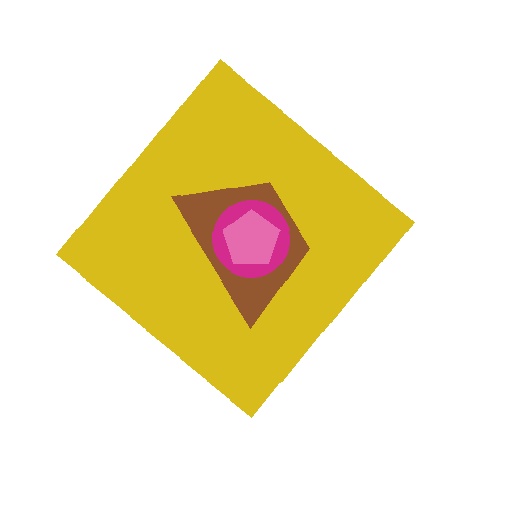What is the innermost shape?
The pink pentagon.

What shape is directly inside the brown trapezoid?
The magenta circle.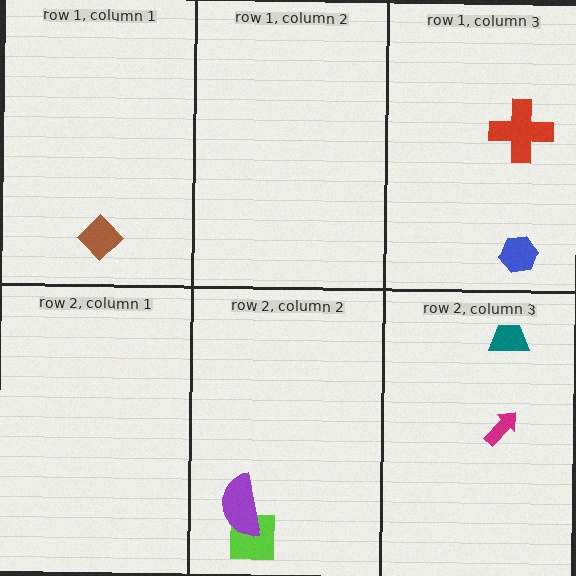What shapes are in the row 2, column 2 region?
The lime square, the purple semicircle.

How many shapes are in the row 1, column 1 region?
1.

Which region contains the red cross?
The row 1, column 3 region.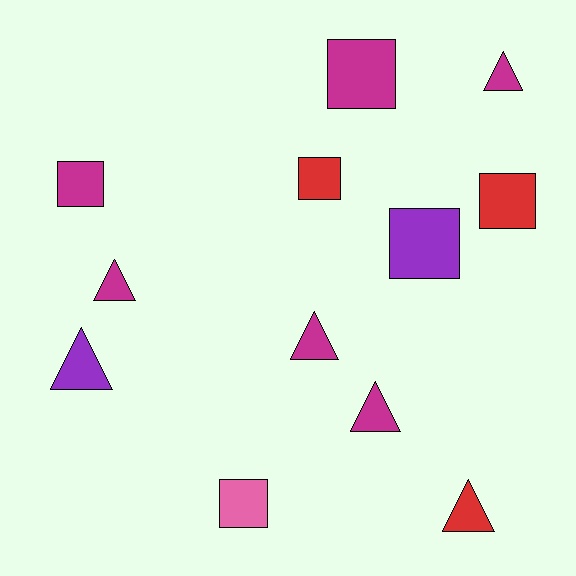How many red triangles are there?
There is 1 red triangle.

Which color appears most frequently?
Magenta, with 6 objects.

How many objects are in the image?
There are 12 objects.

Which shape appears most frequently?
Triangle, with 6 objects.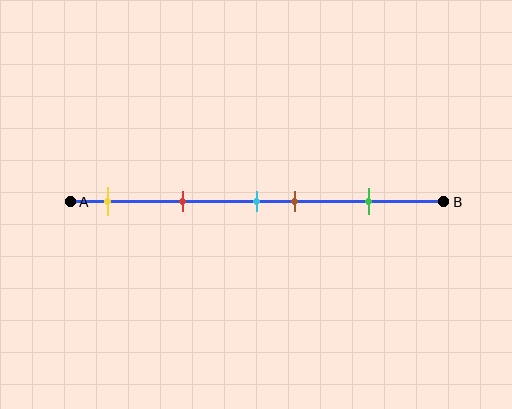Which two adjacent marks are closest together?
The cyan and brown marks are the closest adjacent pair.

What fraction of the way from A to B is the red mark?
The red mark is approximately 30% (0.3) of the way from A to B.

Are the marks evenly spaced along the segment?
No, the marks are not evenly spaced.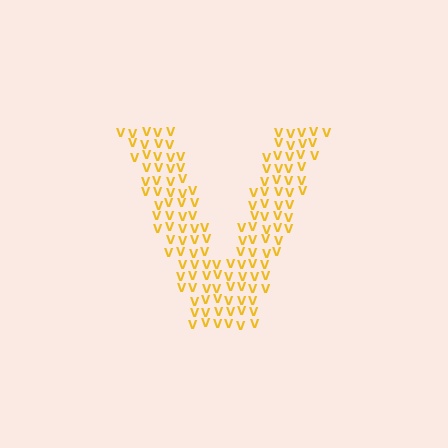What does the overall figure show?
The overall figure shows the letter V.